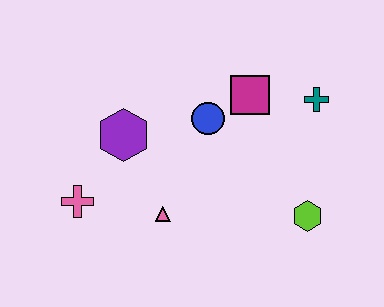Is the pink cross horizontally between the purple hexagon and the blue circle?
No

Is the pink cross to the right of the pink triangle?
No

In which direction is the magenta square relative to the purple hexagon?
The magenta square is to the right of the purple hexagon.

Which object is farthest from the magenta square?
The pink cross is farthest from the magenta square.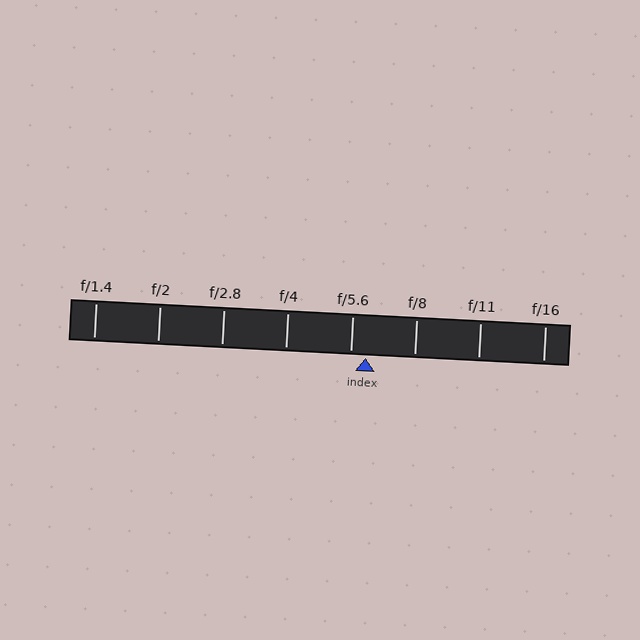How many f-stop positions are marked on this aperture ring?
There are 8 f-stop positions marked.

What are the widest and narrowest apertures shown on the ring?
The widest aperture shown is f/1.4 and the narrowest is f/16.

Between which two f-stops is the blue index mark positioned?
The index mark is between f/5.6 and f/8.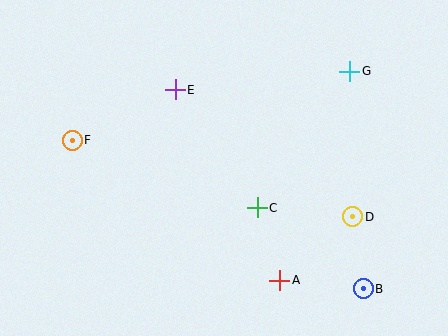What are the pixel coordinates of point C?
Point C is at (257, 208).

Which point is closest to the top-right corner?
Point G is closest to the top-right corner.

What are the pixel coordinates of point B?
Point B is at (363, 289).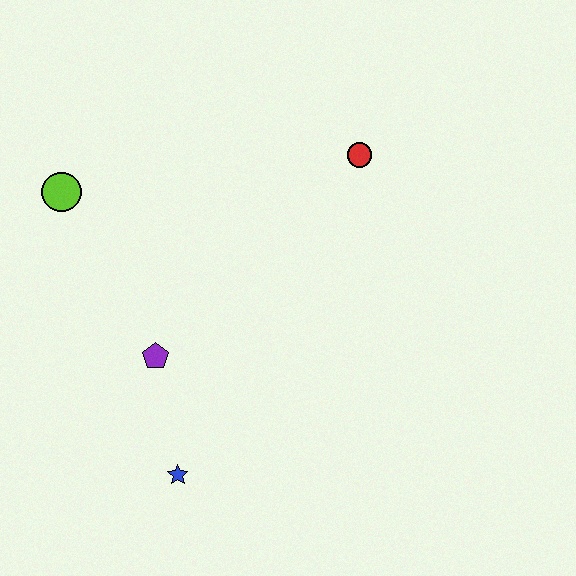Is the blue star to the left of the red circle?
Yes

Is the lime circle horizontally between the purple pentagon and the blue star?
No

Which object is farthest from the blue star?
The red circle is farthest from the blue star.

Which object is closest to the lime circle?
The purple pentagon is closest to the lime circle.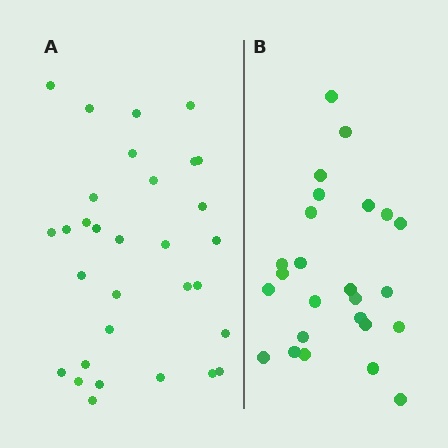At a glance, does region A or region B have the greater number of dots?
Region A (the left region) has more dots.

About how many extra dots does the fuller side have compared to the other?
Region A has about 6 more dots than region B.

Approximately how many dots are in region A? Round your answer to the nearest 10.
About 30 dots. (The exact count is 31, which rounds to 30.)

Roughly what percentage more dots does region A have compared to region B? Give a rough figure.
About 25% more.